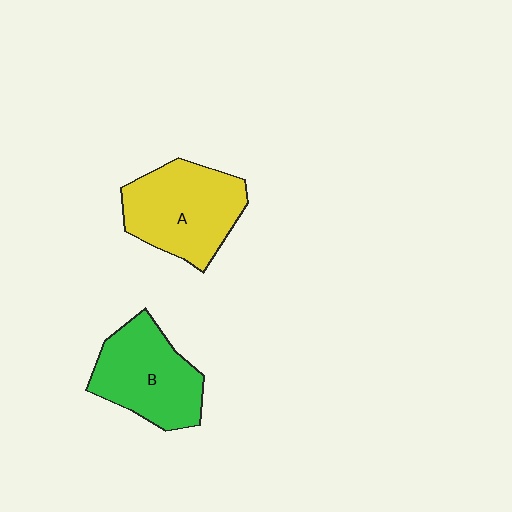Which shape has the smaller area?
Shape B (green).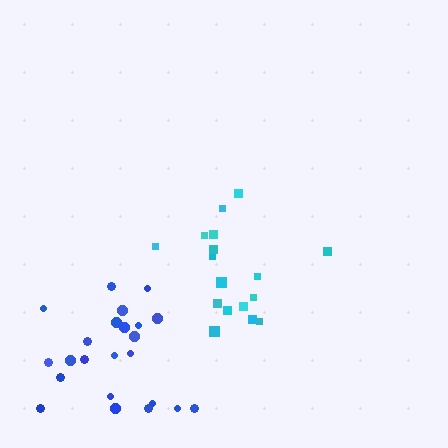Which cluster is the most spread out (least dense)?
Blue.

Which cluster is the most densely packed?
Cyan.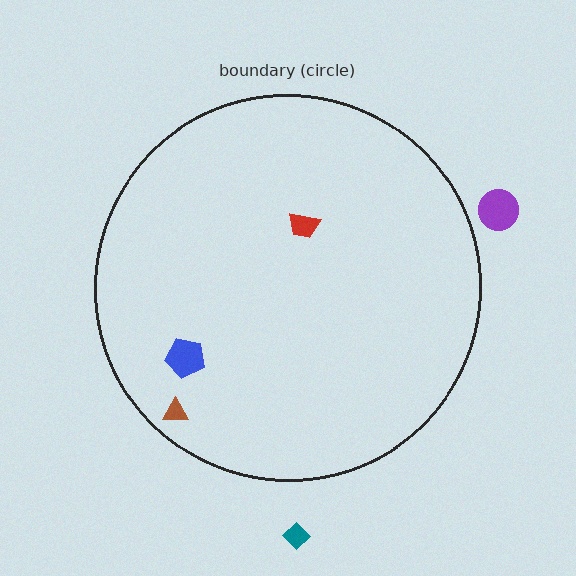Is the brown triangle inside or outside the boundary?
Inside.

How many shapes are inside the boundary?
3 inside, 2 outside.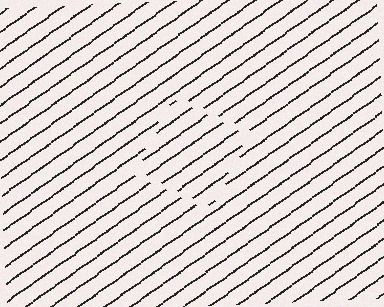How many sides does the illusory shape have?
4 sides — the line-ends trace a square.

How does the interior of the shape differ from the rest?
The interior of the shape contains the same grating, shifted by half a period — the contour is defined by the phase discontinuity where line-ends from the inner and outer gratings abut.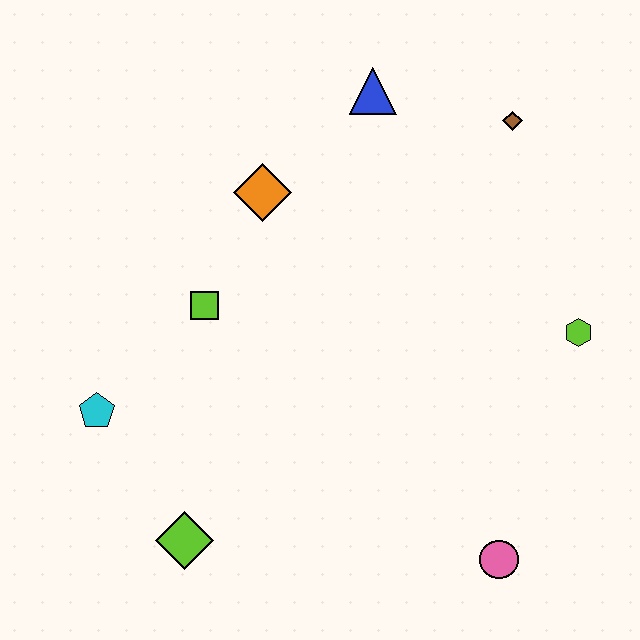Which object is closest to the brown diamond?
The blue triangle is closest to the brown diamond.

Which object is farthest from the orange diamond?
The pink circle is farthest from the orange diamond.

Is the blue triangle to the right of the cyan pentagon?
Yes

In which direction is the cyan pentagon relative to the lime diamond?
The cyan pentagon is above the lime diamond.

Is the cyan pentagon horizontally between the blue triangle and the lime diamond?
No